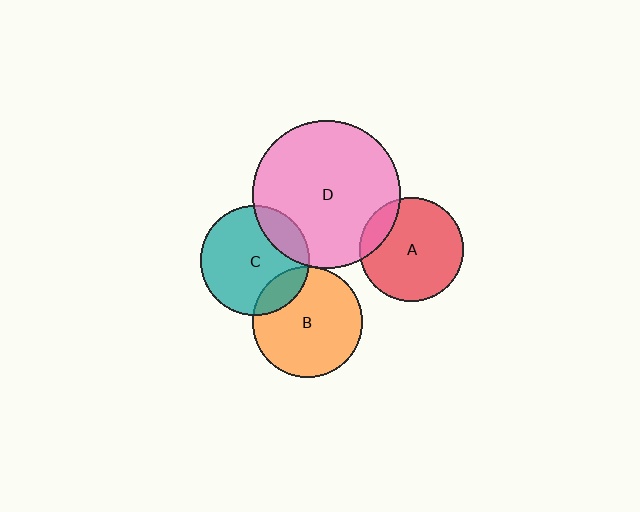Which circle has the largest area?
Circle D (pink).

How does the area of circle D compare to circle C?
Approximately 1.8 times.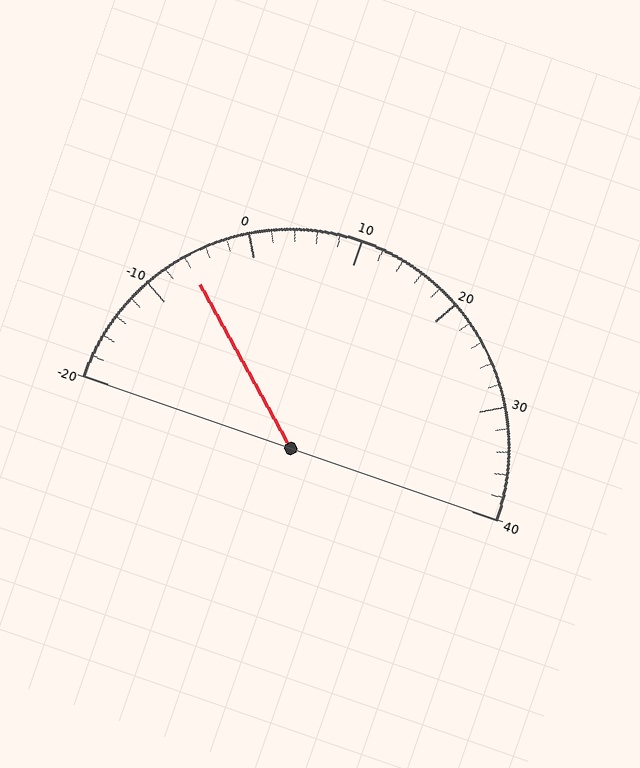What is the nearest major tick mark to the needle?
The nearest major tick mark is -10.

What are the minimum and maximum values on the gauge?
The gauge ranges from -20 to 40.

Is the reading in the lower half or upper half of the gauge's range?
The reading is in the lower half of the range (-20 to 40).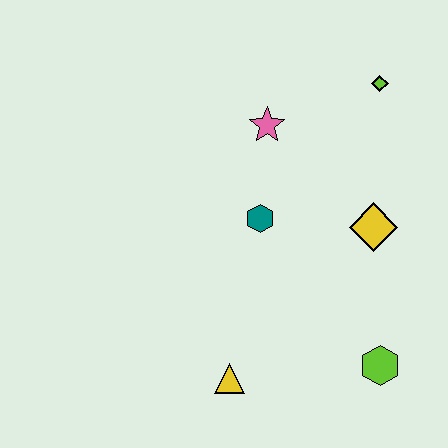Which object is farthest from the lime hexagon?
The lime diamond is farthest from the lime hexagon.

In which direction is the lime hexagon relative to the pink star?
The lime hexagon is below the pink star.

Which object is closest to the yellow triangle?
The lime hexagon is closest to the yellow triangle.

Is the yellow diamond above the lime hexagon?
Yes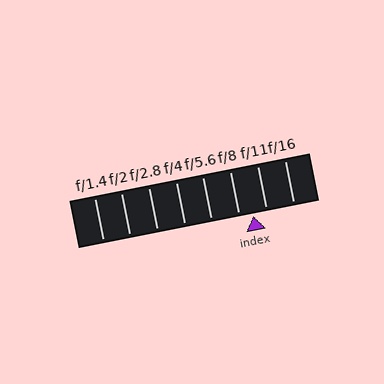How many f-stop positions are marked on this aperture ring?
There are 8 f-stop positions marked.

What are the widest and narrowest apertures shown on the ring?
The widest aperture shown is f/1.4 and the narrowest is f/16.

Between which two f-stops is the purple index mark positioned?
The index mark is between f/8 and f/11.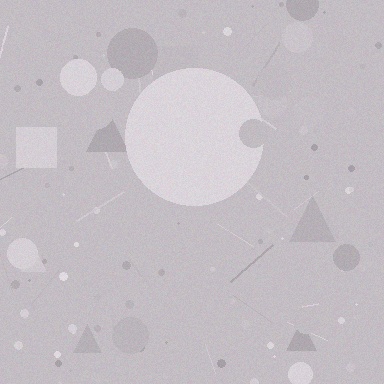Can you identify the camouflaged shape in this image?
The camouflaged shape is a circle.